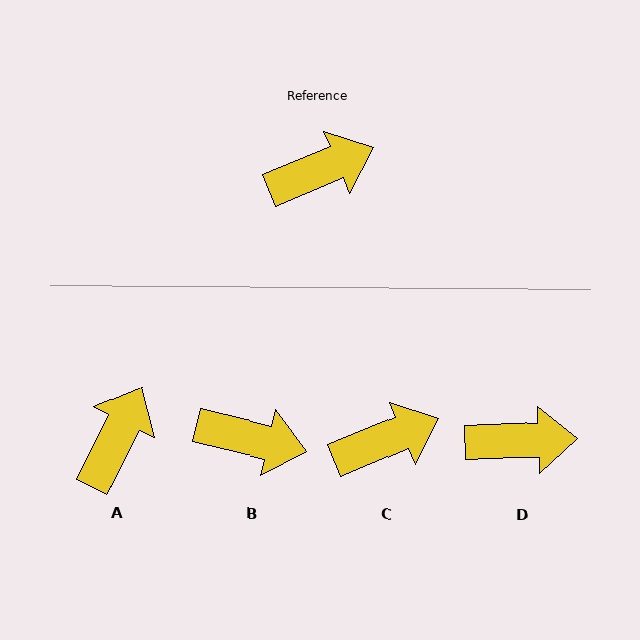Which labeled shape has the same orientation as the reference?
C.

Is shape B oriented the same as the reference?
No, it is off by about 36 degrees.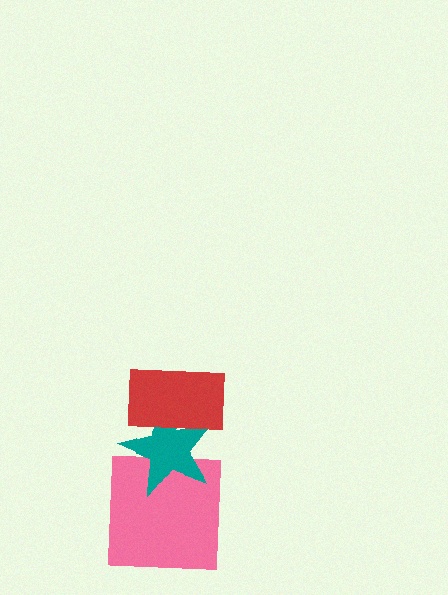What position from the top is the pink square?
The pink square is 3rd from the top.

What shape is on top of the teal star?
The red rectangle is on top of the teal star.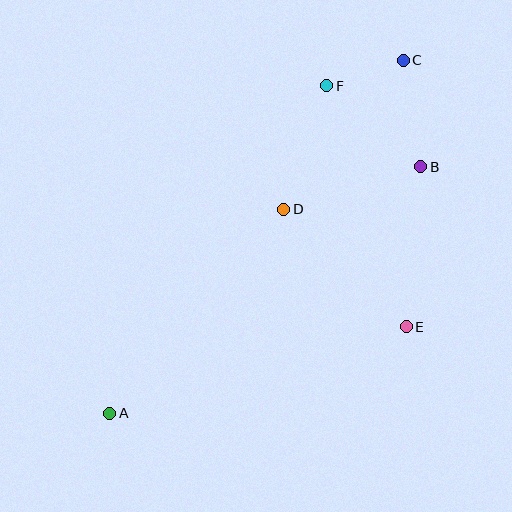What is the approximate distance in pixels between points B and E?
The distance between B and E is approximately 160 pixels.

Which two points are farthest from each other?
Points A and C are farthest from each other.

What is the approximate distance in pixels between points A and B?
The distance between A and B is approximately 397 pixels.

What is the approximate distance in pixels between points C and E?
The distance between C and E is approximately 266 pixels.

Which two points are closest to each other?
Points C and F are closest to each other.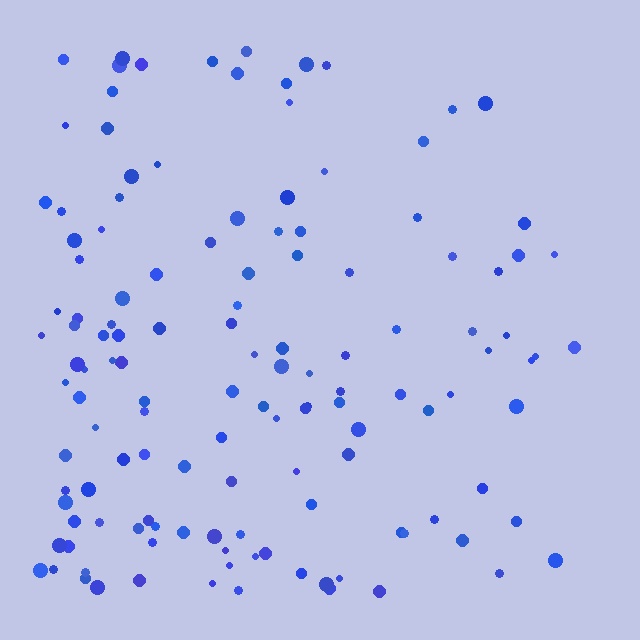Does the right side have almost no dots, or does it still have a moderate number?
Still a moderate number, just noticeably fewer than the left.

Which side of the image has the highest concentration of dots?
The left.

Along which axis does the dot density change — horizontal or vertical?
Horizontal.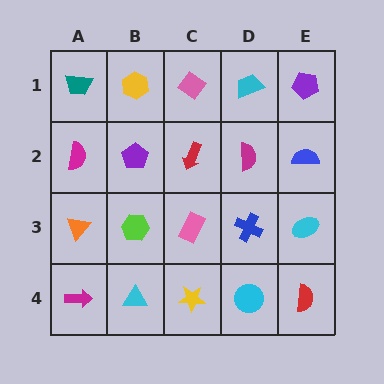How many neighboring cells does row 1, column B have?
3.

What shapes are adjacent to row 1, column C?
A red arrow (row 2, column C), a yellow hexagon (row 1, column B), a cyan trapezoid (row 1, column D).